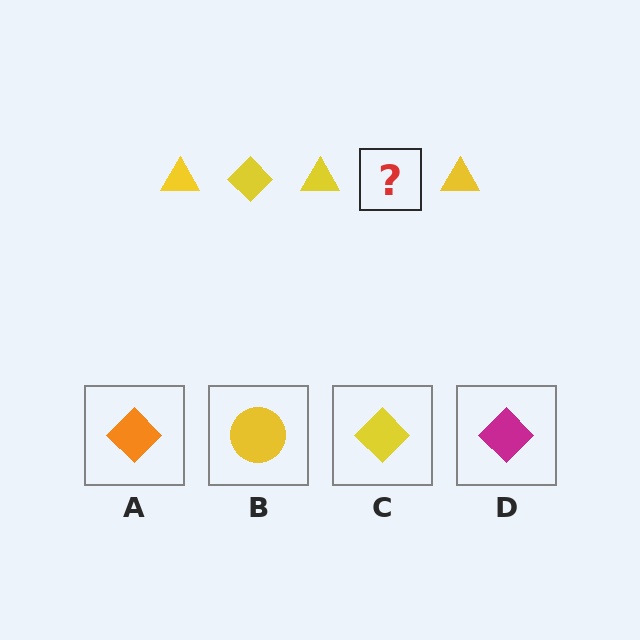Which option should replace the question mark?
Option C.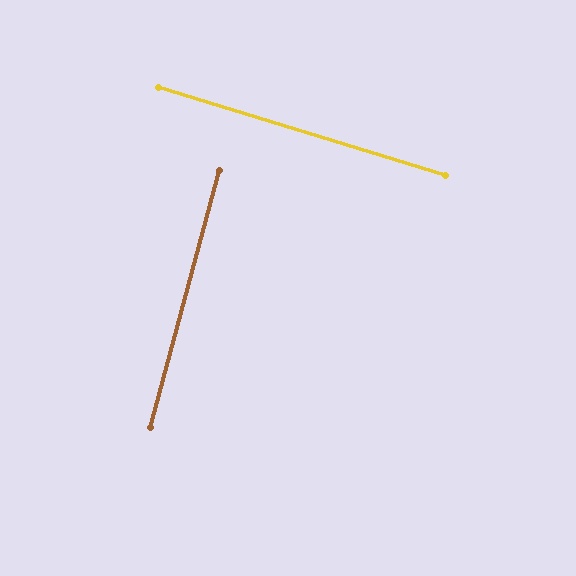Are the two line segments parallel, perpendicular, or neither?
Perpendicular — they meet at approximately 88°.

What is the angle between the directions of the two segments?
Approximately 88 degrees.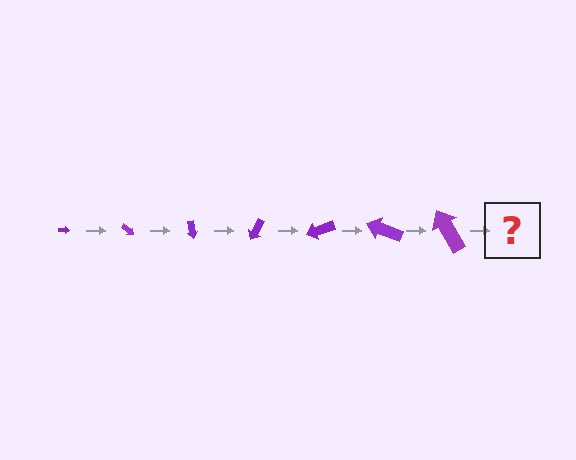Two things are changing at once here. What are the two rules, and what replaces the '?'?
The two rules are that the arrow grows larger each step and it rotates 40 degrees each step. The '?' should be an arrow, larger than the previous one and rotated 280 degrees from the start.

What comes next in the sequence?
The next element should be an arrow, larger than the previous one and rotated 280 degrees from the start.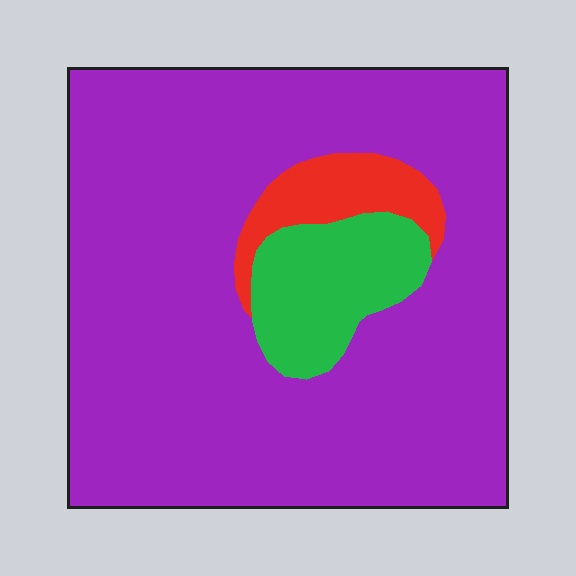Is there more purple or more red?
Purple.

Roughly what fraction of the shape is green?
Green takes up less than a quarter of the shape.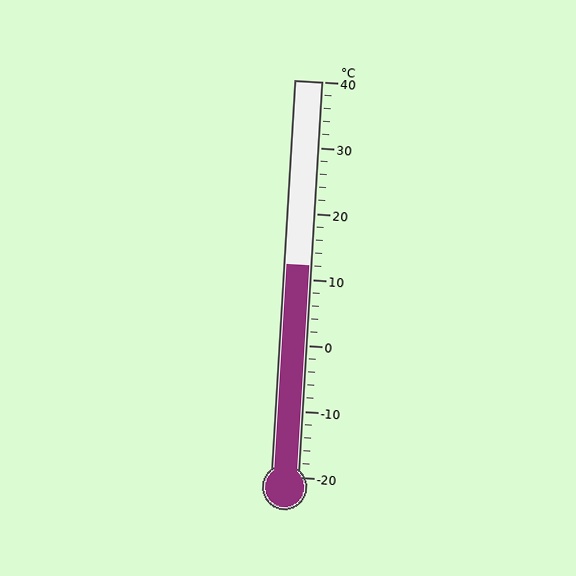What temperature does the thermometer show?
The thermometer shows approximately 12°C.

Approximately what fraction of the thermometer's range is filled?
The thermometer is filled to approximately 55% of its range.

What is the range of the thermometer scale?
The thermometer scale ranges from -20°C to 40°C.